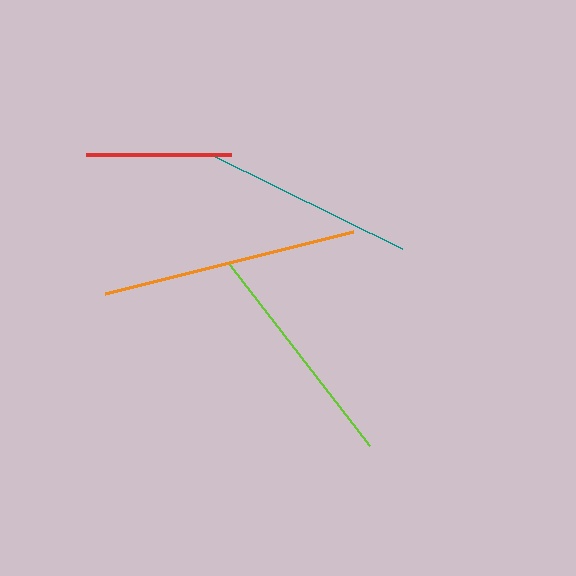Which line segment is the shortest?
The red line is the shortest at approximately 145 pixels.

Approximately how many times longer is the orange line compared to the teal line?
The orange line is approximately 1.2 times the length of the teal line.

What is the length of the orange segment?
The orange segment is approximately 256 pixels long.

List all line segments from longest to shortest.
From longest to shortest: orange, lime, teal, red.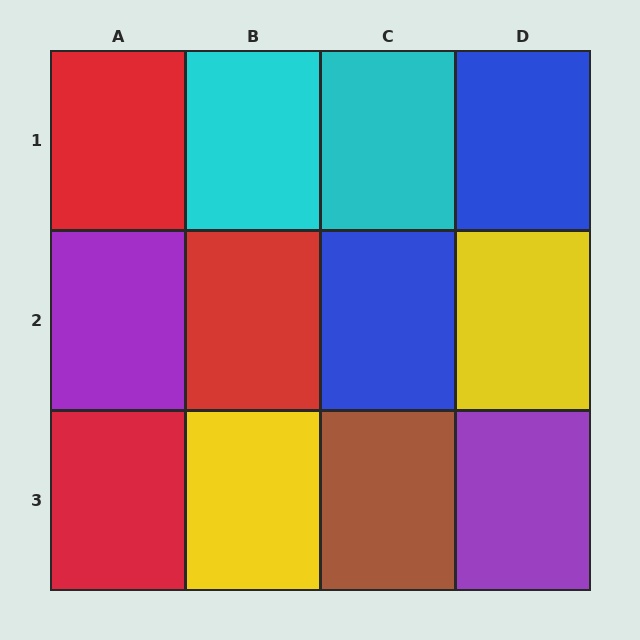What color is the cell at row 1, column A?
Red.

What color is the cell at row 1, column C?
Cyan.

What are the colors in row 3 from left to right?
Red, yellow, brown, purple.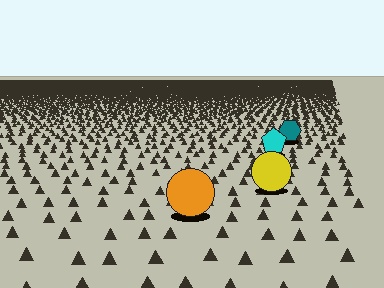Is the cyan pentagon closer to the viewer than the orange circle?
No. The orange circle is closer — you can tell from the texture gradient: the ground texture is coarser near it.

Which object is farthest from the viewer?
The teal hexagon is farthest from the viewer. It appears smaller and the ground texture around it is denser.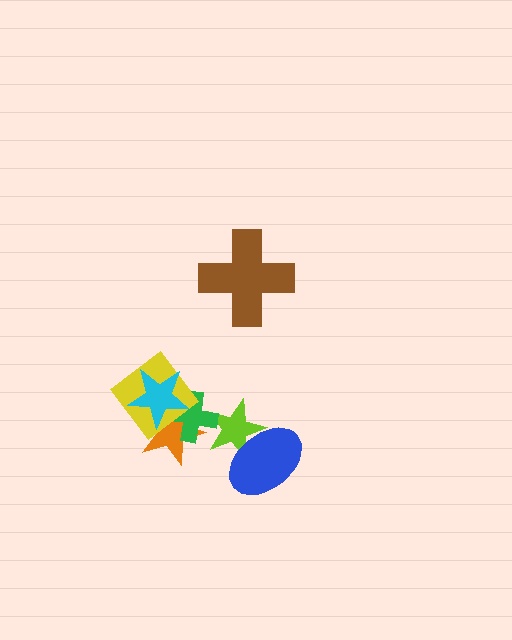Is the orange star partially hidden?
Yes, it is partially covered by another shape.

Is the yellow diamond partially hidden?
Yes, it is partially covered by another shape.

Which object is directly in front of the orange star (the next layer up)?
The green cross is directly in front of the orange star.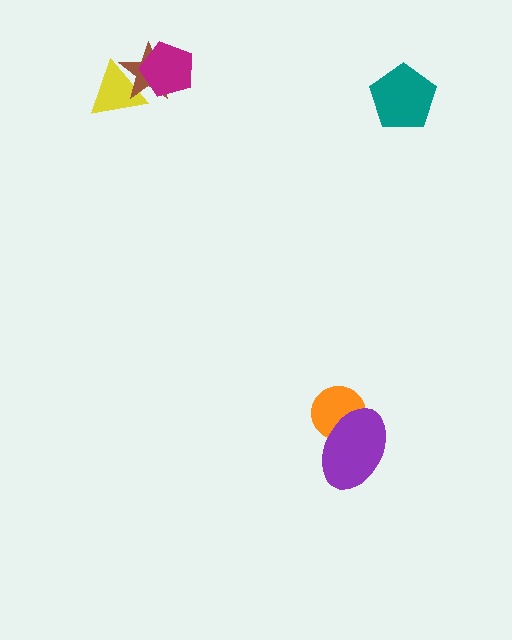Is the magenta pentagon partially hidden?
No, no other shape covers it.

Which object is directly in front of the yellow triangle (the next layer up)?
The brown star is directly in front of the yellow triangle.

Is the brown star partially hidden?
Yes, it is partially covered by another shape.